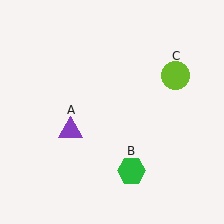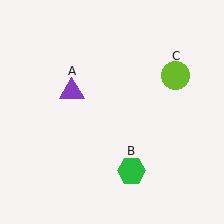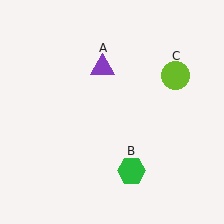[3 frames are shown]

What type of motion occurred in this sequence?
The purple triangle (object A) rotated clockwise around the center of the scene.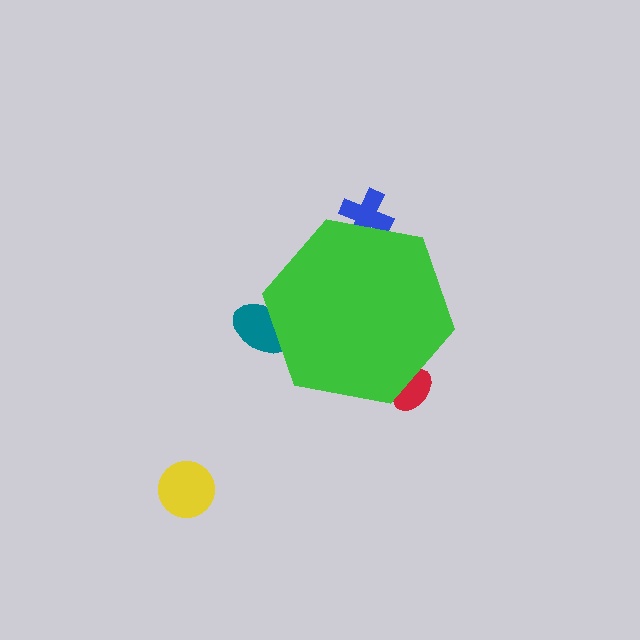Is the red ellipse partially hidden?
Yes, the red ellipse is partially hidden behind the green hexagon.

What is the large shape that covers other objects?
A green hexagon.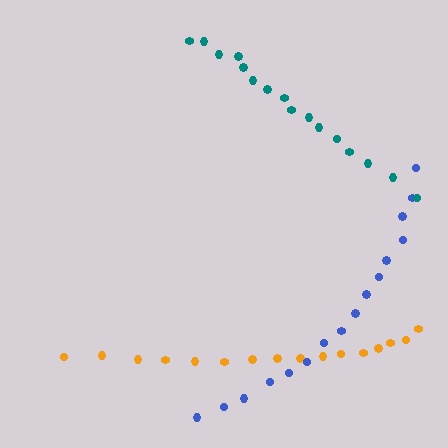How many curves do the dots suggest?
There are 3 distinct paths.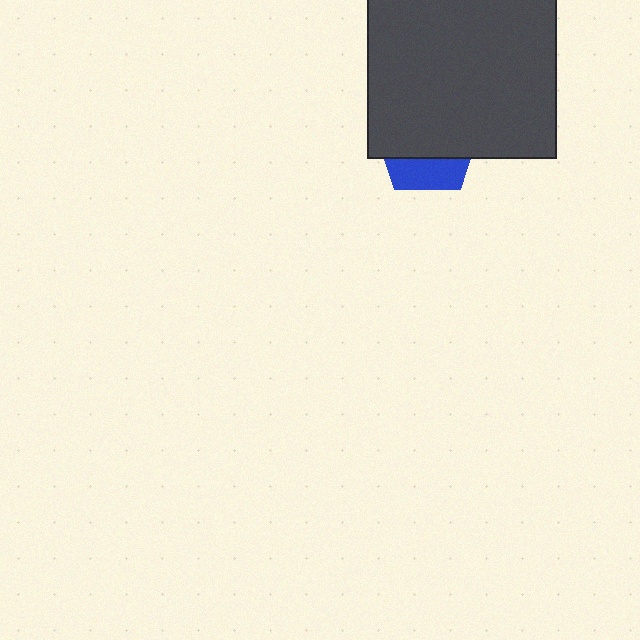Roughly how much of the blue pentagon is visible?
A small part of it is visible (roughly 30%).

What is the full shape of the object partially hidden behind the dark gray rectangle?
The partially hidden object is a blue pentagon.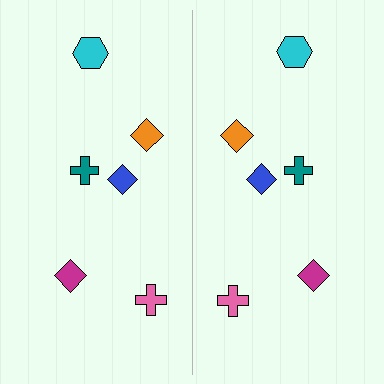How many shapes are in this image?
There are 12 shapes in this image.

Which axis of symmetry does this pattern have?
The pattern has a vertical axis of symmetry running through the center of the image.